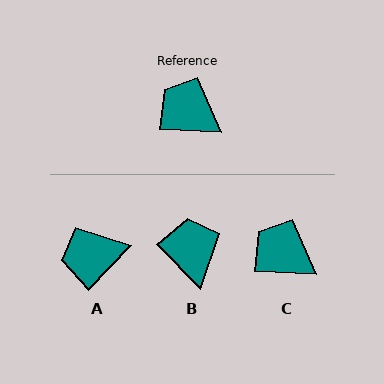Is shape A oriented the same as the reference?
No, it is off by about 48 degrees.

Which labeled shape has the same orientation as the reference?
C.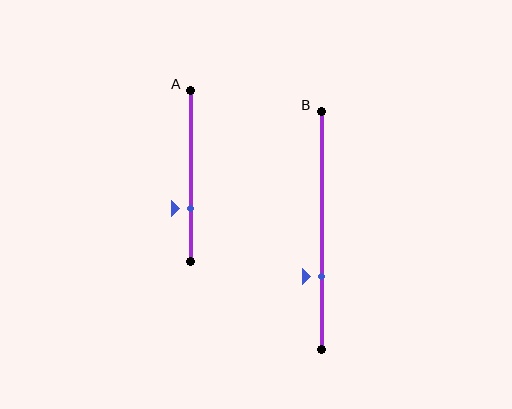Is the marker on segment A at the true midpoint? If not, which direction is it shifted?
No, the marker on segment A is shifted downward by about 19% of the segment length.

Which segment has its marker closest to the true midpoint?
Segment A has its marker closest to the true midpoint.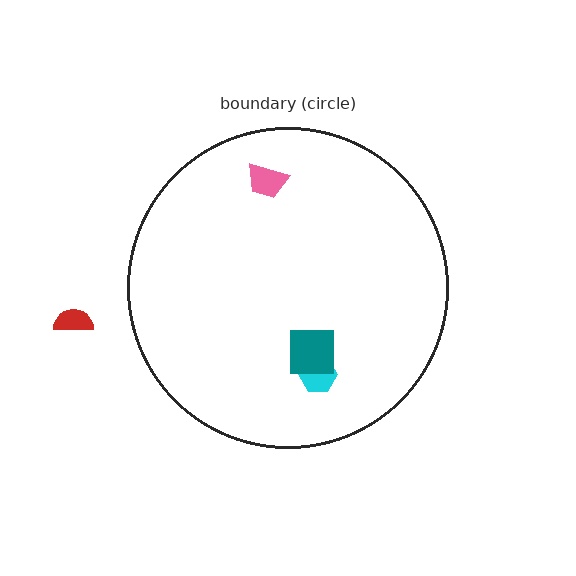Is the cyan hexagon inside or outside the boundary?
Inside.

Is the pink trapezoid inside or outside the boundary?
Inside.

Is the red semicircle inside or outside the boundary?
Outside.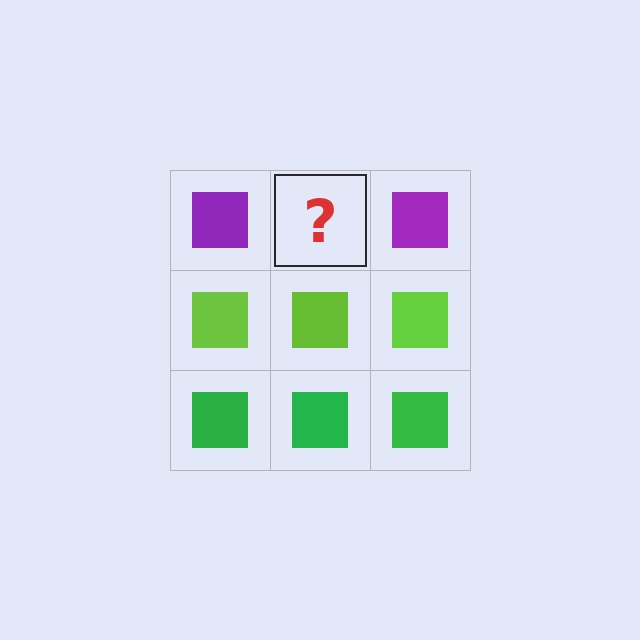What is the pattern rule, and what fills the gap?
The rule is that each row has a consistent color. The gap should be filled with a purple square.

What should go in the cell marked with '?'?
The missing cell should contain a purple square.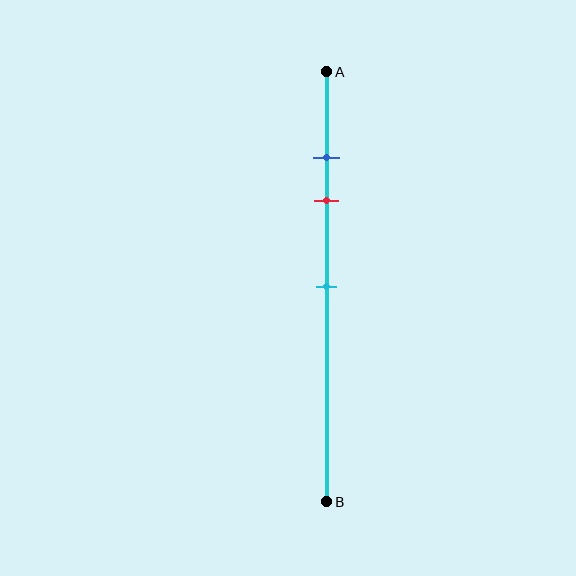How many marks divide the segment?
There are 3 marks dividing the segment.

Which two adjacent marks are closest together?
The blue and red marks are the closest adjacent pair.